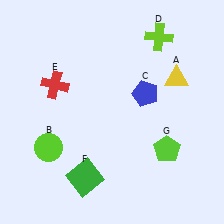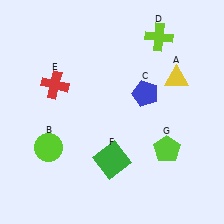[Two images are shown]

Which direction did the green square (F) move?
The green square (F) moved right.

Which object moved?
The green square (F) moved right.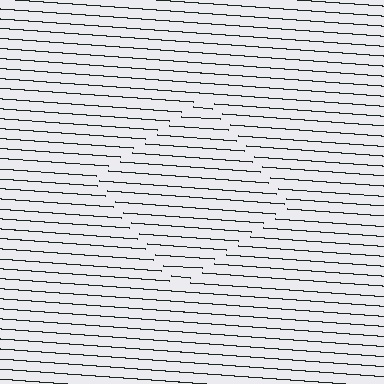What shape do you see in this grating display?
An illusory square. The interior of the shape contains the same grating, shifted by half a period — the contour is defined by the phase discontinuity where line-ends from the inner and outer gratings abut.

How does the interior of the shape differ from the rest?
The interior of the shape contains the same grating, shifted by half a period — the contour is defined by the phase discontinuity where line-ends from the inner and outer gratings abut.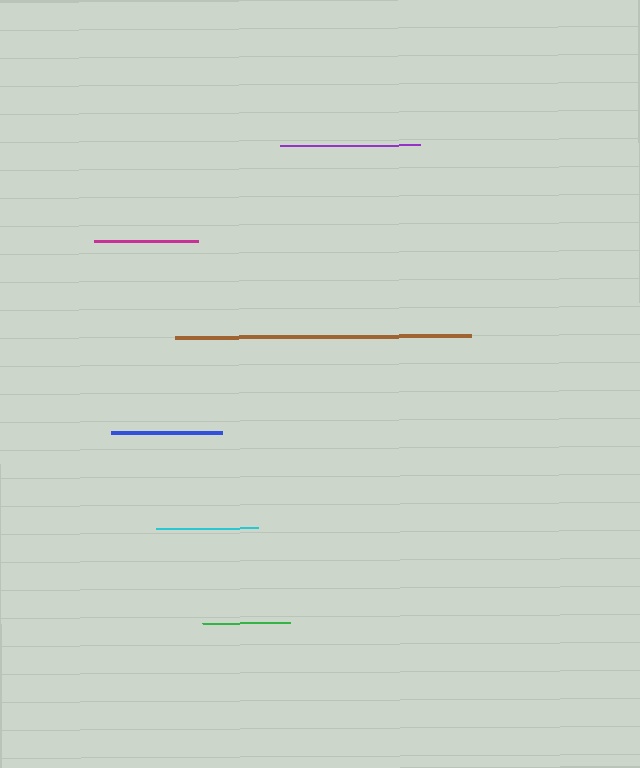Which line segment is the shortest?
The green line is the shortest at approximately 88 pixels.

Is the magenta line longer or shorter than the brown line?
The brown line is longer than the magenta line.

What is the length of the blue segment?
The blue segment is approximately 111 pixels long.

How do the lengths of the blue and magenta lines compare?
The blue and magenta lines are approximately the same length.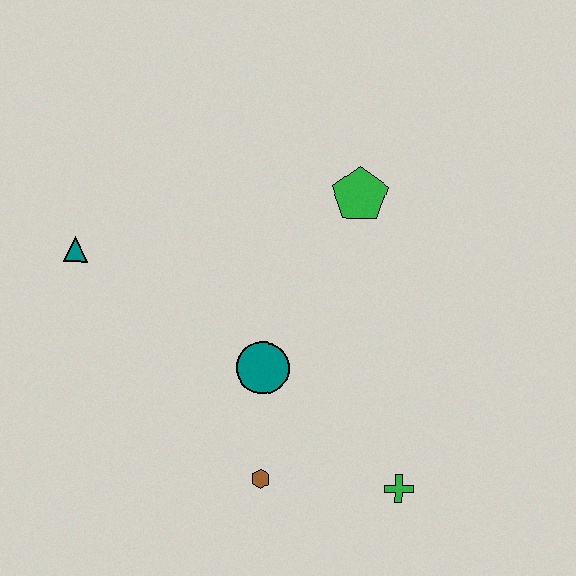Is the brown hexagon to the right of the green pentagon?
No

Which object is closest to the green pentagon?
The teal circle is closest to the green pentagon.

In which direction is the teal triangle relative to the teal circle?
The teal triangle is to the left of the teal circle.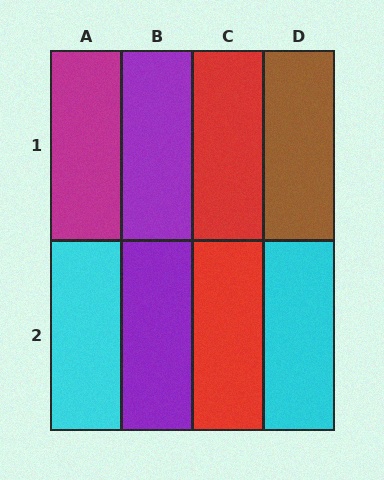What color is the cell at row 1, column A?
Magenta.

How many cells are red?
2 cells are red.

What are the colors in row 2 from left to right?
Cyan, purple, red, cyan.